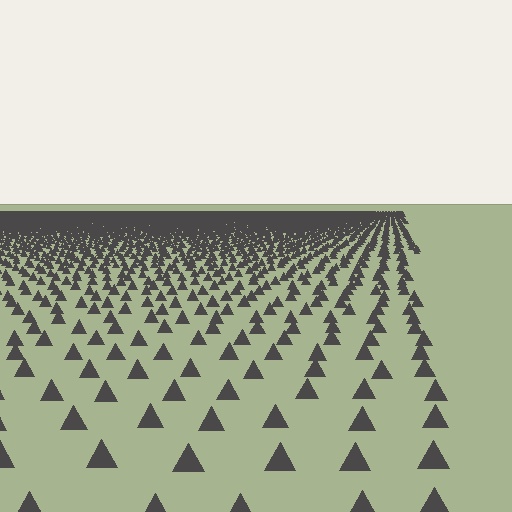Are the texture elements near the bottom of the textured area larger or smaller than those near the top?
Larger. Near the bottom, elements are closer to the viewer and appear at a bigger on-screen size.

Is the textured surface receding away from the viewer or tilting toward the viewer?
The surface is receding away from the viewer. Texture elements get smaller and denser toward the top.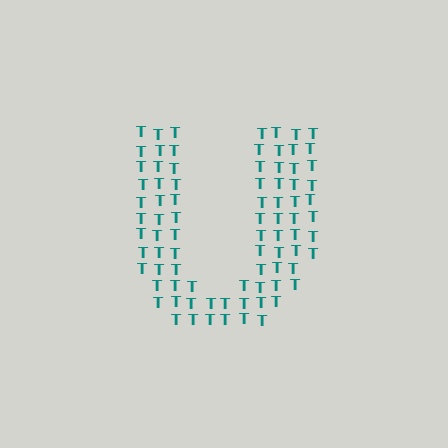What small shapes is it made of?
It is made of small letter T's.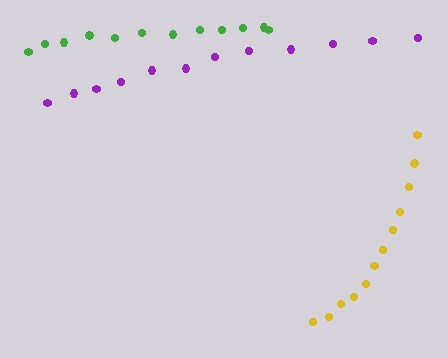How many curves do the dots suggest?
There are 3 distinct paths.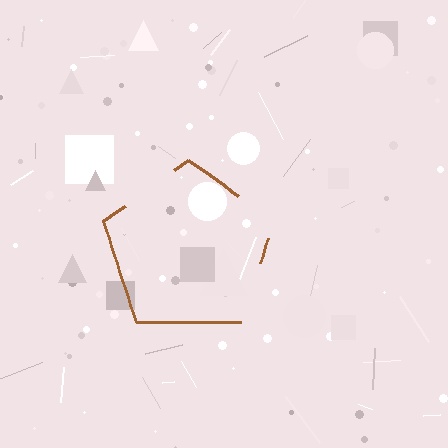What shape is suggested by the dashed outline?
The dashed outline suggests a pentagon.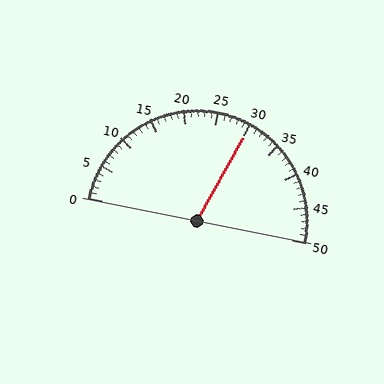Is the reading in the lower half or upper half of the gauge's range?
The reading is in the upper half of the range (0 to 50).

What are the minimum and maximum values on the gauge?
The gauge ranges from 0 to 50.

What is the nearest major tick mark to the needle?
The nearest major tick mark is 30.